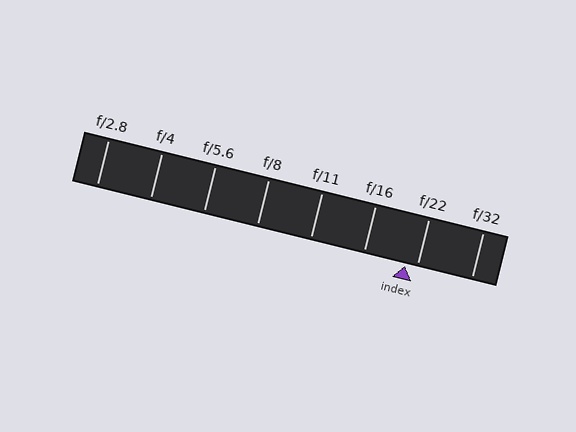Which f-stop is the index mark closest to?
The index mark is closest to f/22.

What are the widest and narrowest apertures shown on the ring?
The widest aperture shown is f/2.8 and the narrowest is f/32.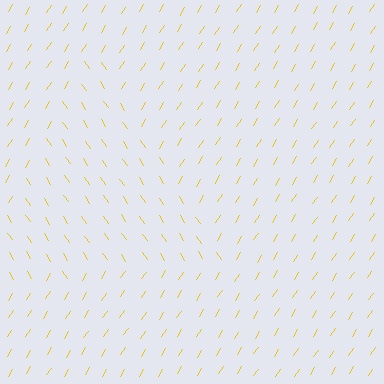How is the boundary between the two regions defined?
The boundary is defined purely by a change in line orientation (approximately 66 degrees difference). All lines are the same color and thickness.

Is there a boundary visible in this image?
Yes, there is a texture boundary formed by a change in line orientation.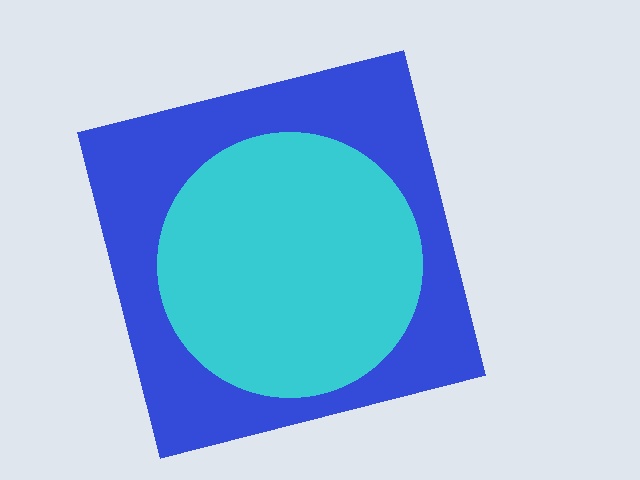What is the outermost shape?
The blue square.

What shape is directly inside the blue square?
The cyan circle.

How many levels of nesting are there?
2.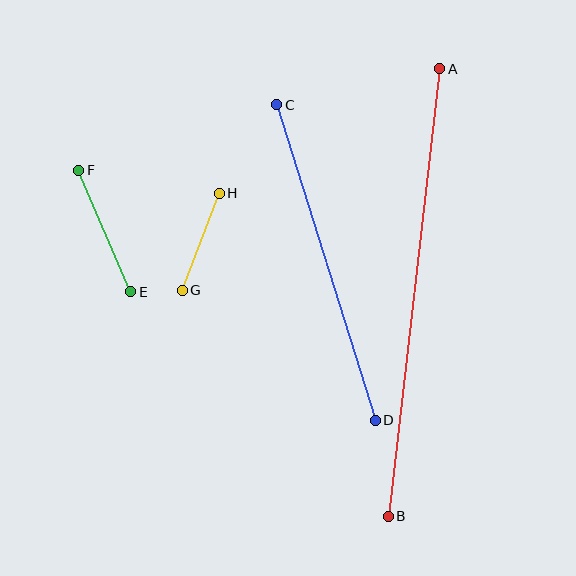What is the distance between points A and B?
The distance is approximately 450 pixels.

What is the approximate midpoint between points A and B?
The midpoint is at approximately (414, 293) pixels.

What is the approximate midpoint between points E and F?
The midpoint is at approximately (105, 231) pixels.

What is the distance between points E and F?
The distance is approximately 132 pixels.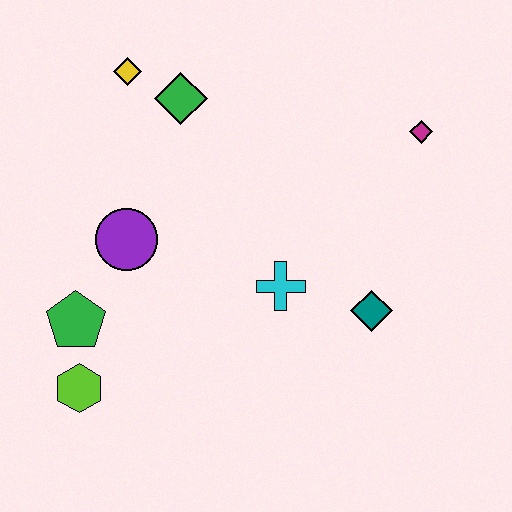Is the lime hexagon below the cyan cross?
Yes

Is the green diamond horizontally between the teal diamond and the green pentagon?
Yes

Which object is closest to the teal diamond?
The cyan cross is closest to the teal diamond.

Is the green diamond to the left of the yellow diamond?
No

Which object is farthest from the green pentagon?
The magenta diamond is farthest from the green pentagon.